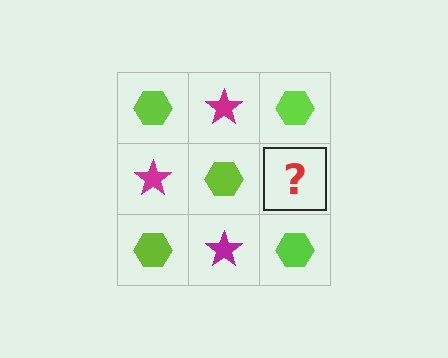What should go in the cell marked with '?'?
The missing cell should contain a magenta star.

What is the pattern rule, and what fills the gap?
The rule is that it alternates lime hexagon and magenta star in a checkerboard pattern. The gap should be filled with a magenta star.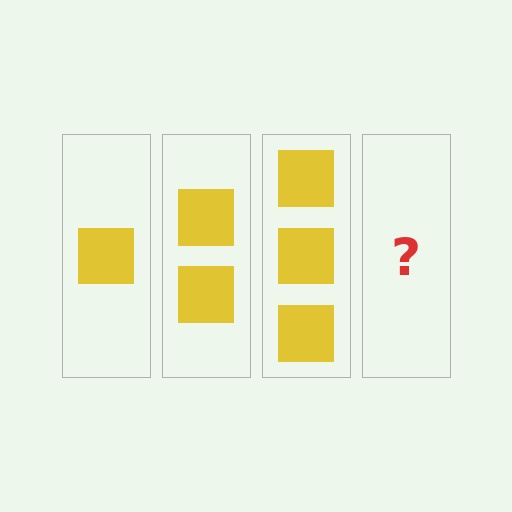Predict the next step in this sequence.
The next step is 4 squares.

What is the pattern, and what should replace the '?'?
The pattern is that each step adds one more square. The '?' should be 4 squares.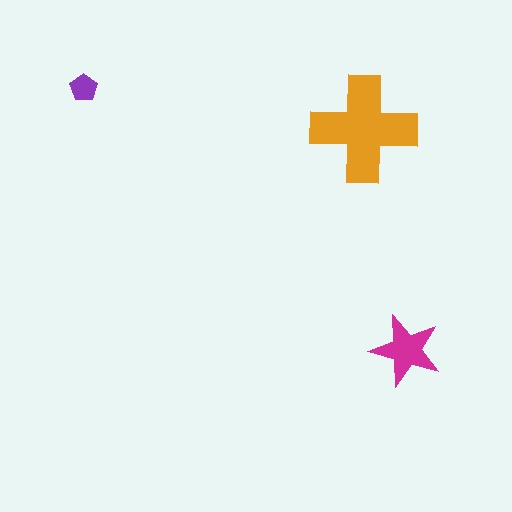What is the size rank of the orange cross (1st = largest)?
1st.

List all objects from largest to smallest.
The orange cross, the magenta star, the purple pentagon.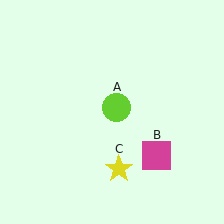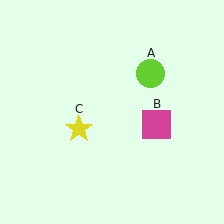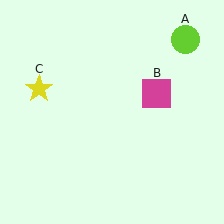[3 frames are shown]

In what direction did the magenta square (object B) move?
The magenta square (object B) moved up.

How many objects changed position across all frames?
3 objects changed position: lime circle (object A), magenta square (object B), yellow star (object C).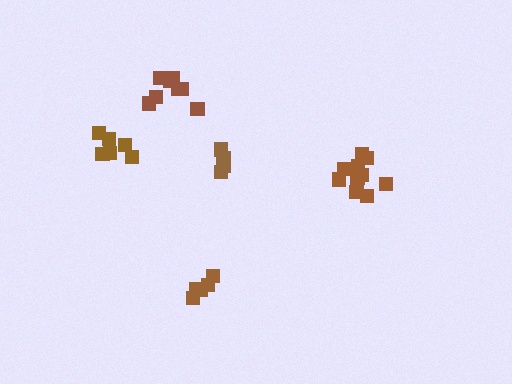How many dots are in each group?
Group 1: 5 dots, Group 2: 6 dots, Group 3: 11 dots, Group 4: 9 dots, Group 5: 5 dots (36 total).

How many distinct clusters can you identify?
There are 5 distinct clusters.